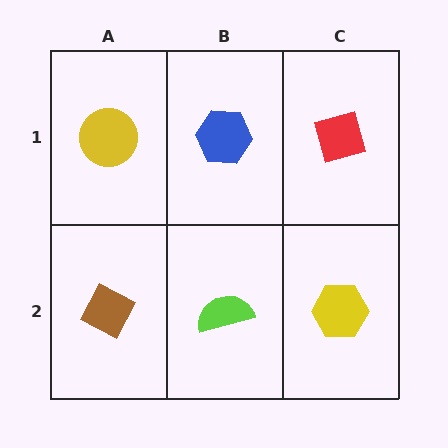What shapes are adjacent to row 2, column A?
A yellow circle (row 1, column A), a lime semicircle (row 2, column B).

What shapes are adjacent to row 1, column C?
A yellow hexagon (row 2, column C), a blue hexagon (row 1, column B).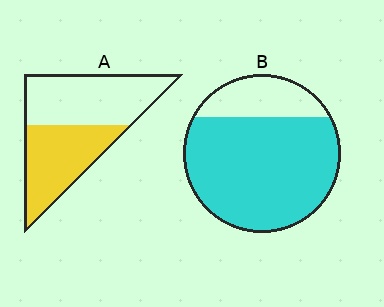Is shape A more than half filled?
Roughly half.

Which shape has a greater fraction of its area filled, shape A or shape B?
Shape B.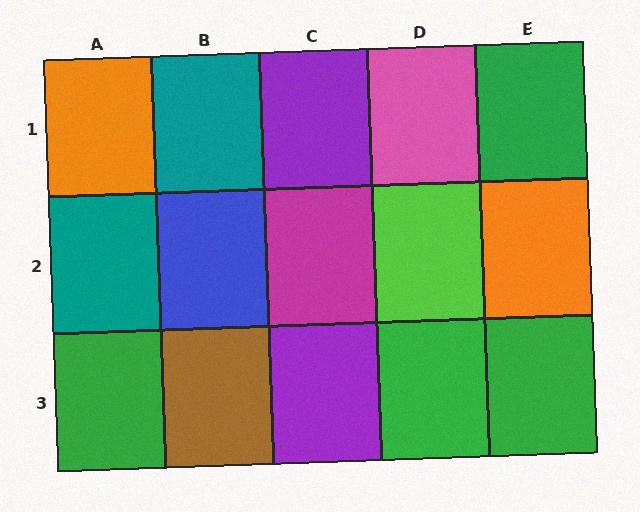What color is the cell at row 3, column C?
Purple.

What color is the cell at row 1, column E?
Green.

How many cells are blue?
1 cell is blue.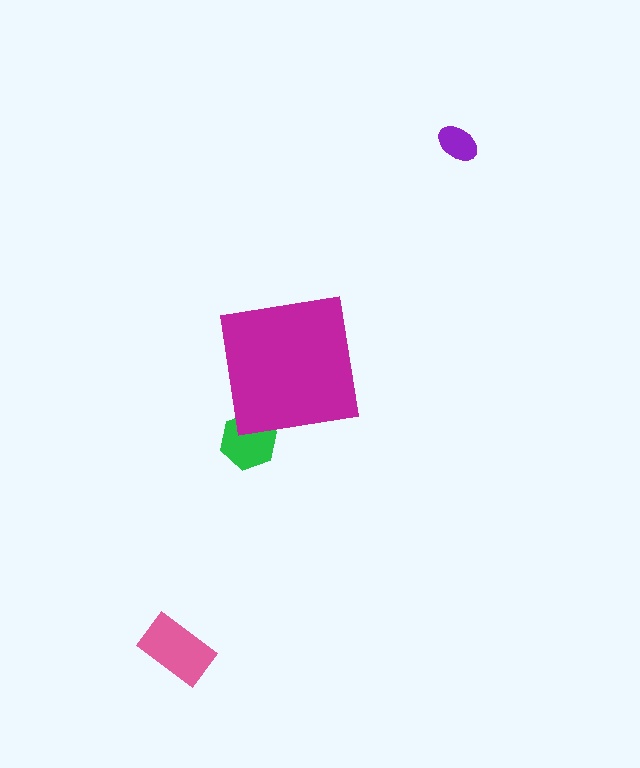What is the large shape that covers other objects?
A magenta square.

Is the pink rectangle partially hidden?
No, the pink rectangle is fully visible.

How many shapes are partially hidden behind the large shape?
1 shape is partially hidden.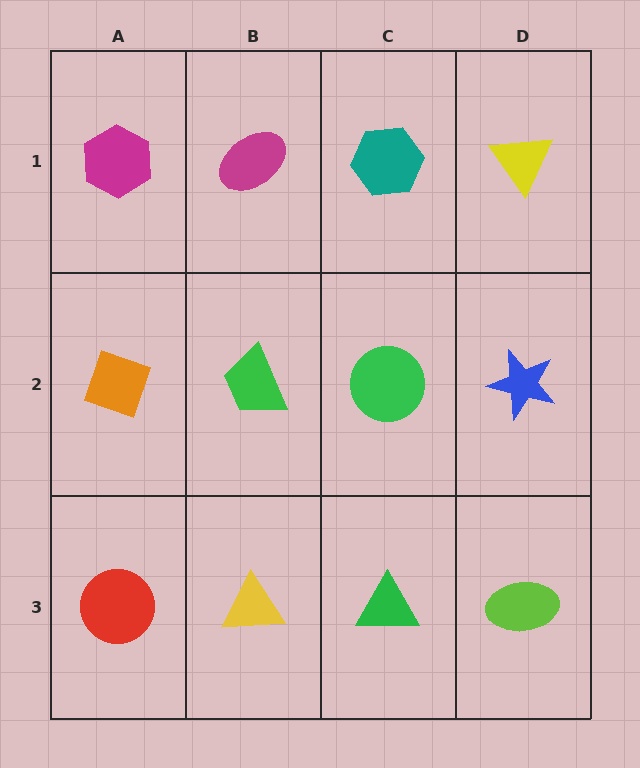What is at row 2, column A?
An orange diamond.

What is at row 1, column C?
A teal hexagon.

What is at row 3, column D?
A lime ellipse.